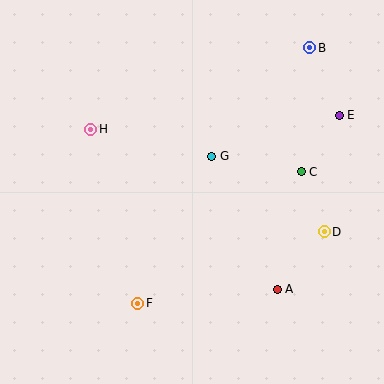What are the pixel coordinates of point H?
Point H is at (91, 129).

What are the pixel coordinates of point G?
Point G is at (212, 156).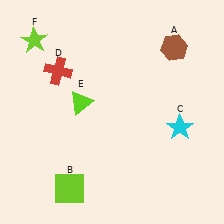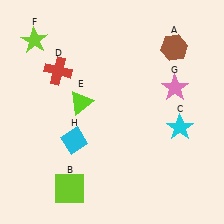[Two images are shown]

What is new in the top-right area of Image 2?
A pink star (G) was added in the top-right area of Image 2.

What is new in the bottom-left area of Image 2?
A cyan diamond (H) was added in the bottom-left area of Image 2.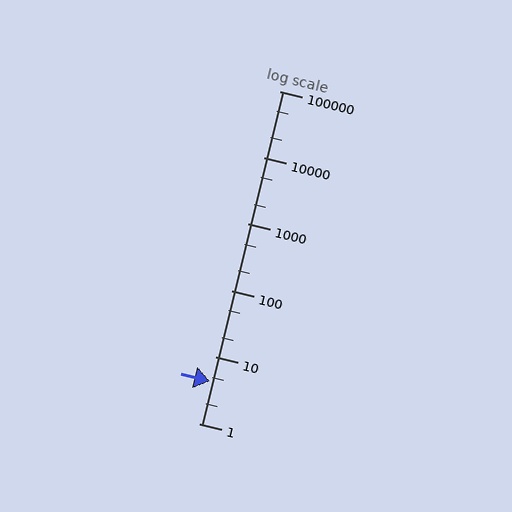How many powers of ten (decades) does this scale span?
The scale spans 5 decades, from 1 to 100000.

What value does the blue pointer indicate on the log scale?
The pointer indicates approximately 4.3.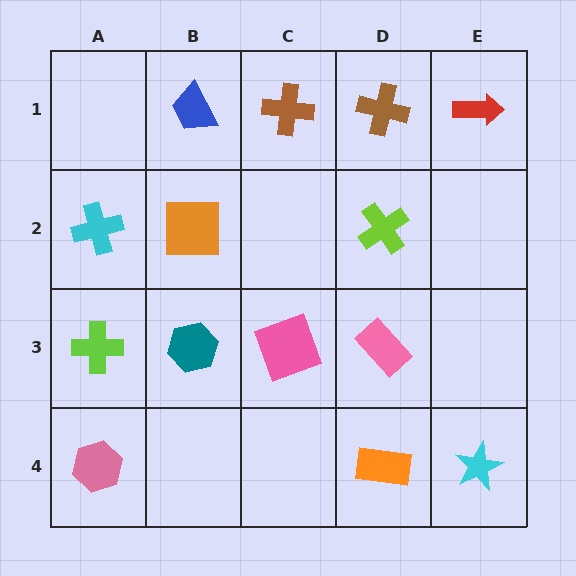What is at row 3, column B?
A teal hexagon.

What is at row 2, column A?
A cyan cross.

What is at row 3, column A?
A lime cross.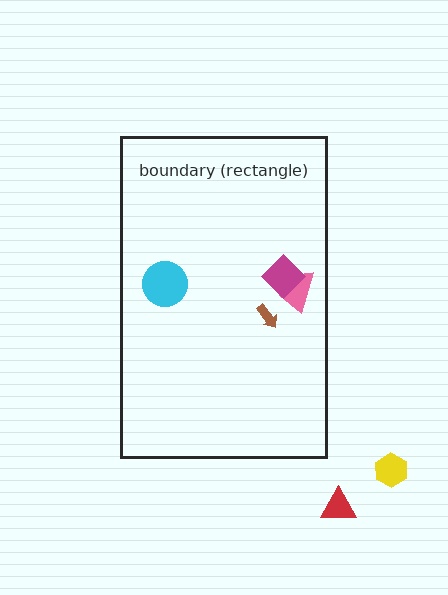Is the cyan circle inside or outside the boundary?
Inside.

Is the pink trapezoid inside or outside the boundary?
Inside.